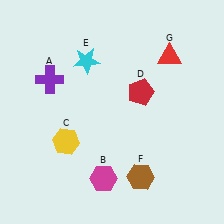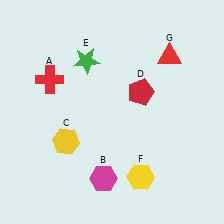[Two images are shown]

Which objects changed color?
A changed from purple to red. E changed from cyan to green. F changed from brown to yellow.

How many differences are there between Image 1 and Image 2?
There are 3 differences between the two images.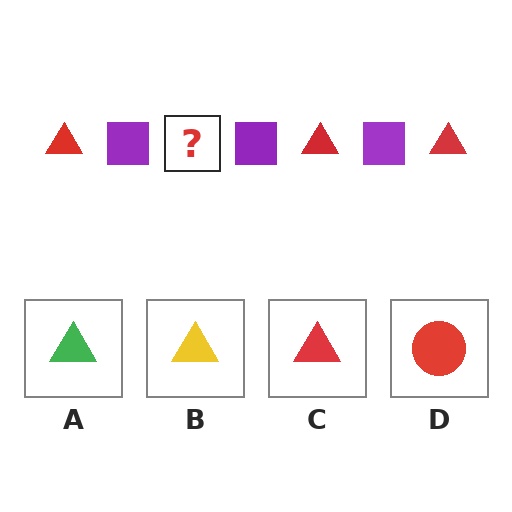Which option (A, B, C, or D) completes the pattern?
C.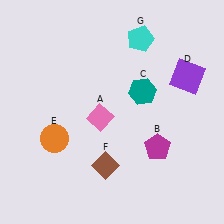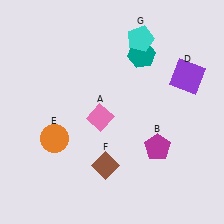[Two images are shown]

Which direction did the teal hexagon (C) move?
The teal hexagon (C) moved up.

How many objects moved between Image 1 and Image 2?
1 object moved between the two images.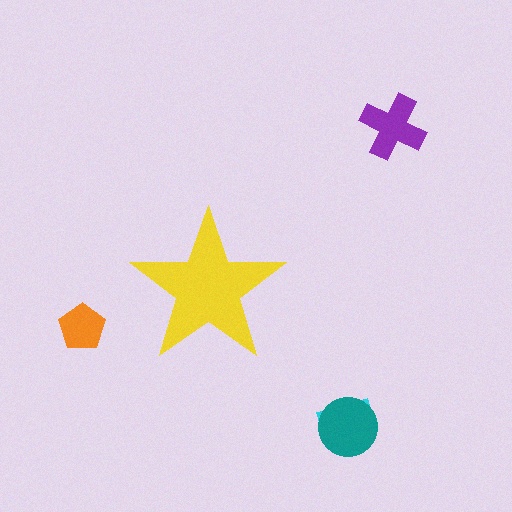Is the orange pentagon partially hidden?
No, the orange pentagon is fully visible.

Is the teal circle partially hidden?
No, the teal circle is fully visible.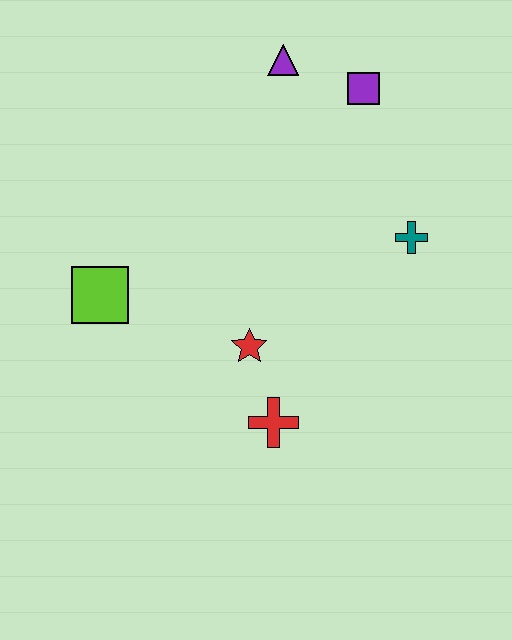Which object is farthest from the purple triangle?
The red cross is farthest from the purple triangle.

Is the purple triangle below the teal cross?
No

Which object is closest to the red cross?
The red star is closest to the red cross.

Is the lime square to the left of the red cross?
Yes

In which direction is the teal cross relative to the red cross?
The teal cross is above the red cross.